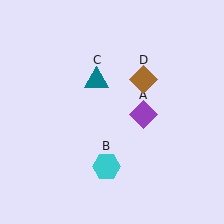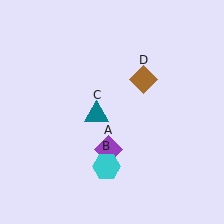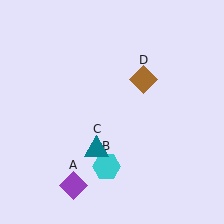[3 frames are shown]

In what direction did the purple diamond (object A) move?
The purple diamond (object A) moved down and to the left.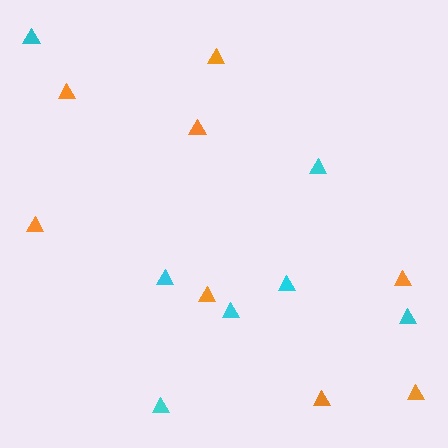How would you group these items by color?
There are 2 groups: one group of cyan triangles (7) and one group of orange triangles (8).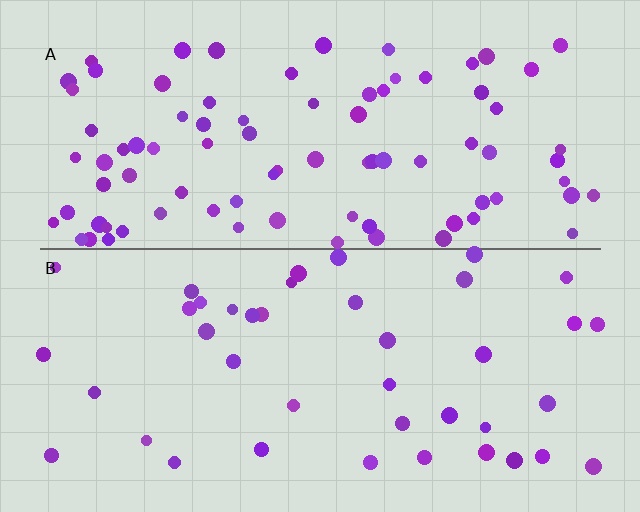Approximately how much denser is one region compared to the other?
Approximately 2.1× — region A over region B.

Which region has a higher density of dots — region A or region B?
A (the top).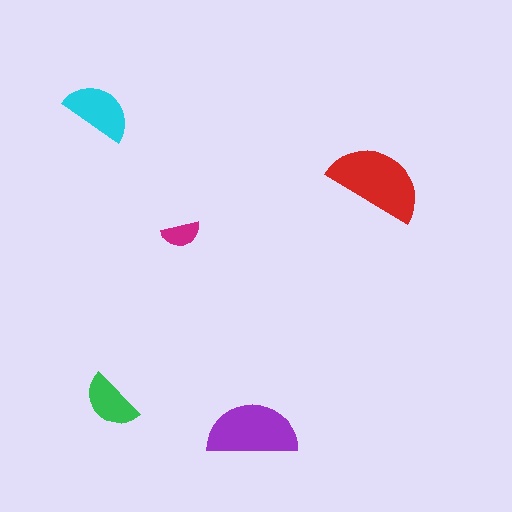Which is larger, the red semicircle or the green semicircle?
The red one.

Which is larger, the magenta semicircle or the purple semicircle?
The purple one.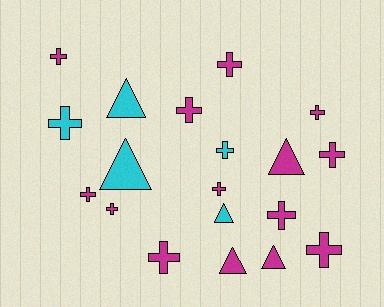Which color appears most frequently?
Magenta, with 14 objects.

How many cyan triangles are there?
There are 3 cyan triangles.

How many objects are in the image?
There are 19 objects.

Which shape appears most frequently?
Cross, with 13 objects.